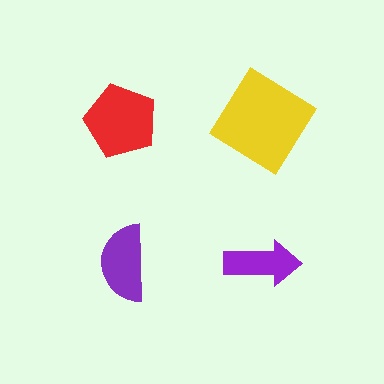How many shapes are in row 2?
2 shapes.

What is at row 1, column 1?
A red pentagon.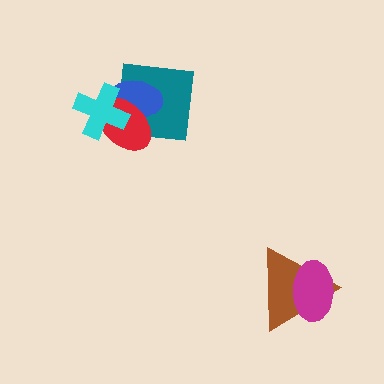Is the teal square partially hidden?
Yes, it is partially covered by another shape.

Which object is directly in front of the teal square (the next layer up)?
The blue ellipse is directly in front of the teal square.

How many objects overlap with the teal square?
3 objects overlap with the teal square.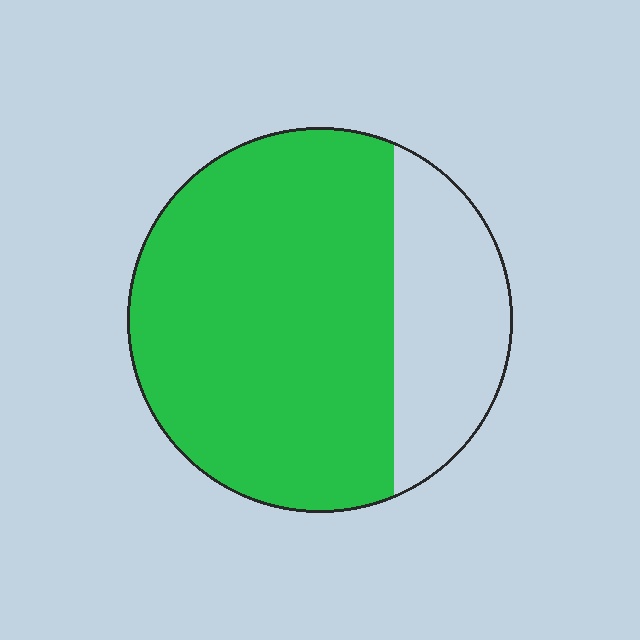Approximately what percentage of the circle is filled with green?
Approximately 75%.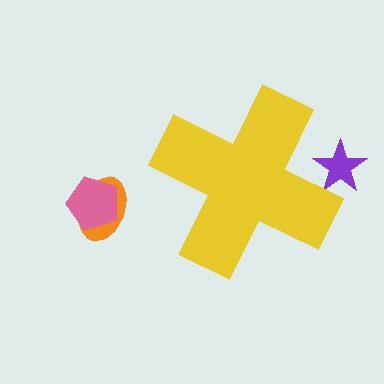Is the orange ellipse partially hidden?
No, the orange ellipse is fully visible.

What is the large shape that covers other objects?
A yellow cross.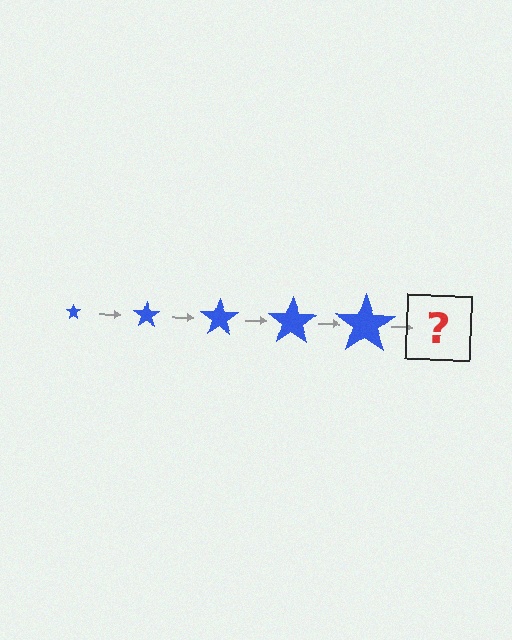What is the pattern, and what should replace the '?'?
The pattern is that the star gets progressively larger each step. The '?' should be a blue star, larger than the previous one.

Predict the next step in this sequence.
The next step is a blue star, larger than the previous one.